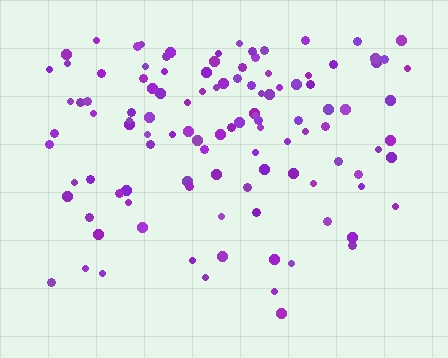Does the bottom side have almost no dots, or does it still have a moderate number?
Still a moderate number, just noticeably fewer than the top.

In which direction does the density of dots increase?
From bottom to top, with the top side densest.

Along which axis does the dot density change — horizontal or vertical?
Vertical.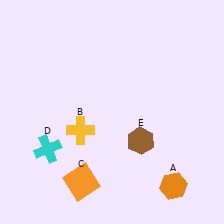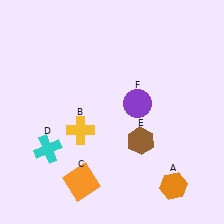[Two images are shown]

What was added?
A purple circle (F) was added in Image 2.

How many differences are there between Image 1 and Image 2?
There is 1 difference between the two images.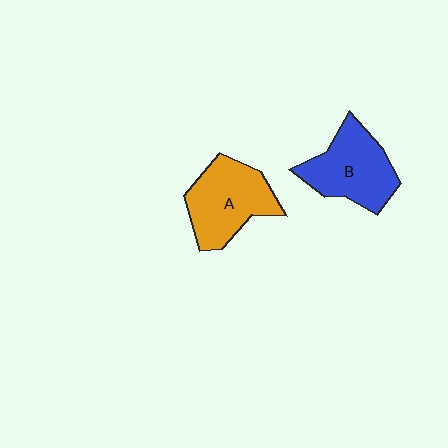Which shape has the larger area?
Shape A (orange).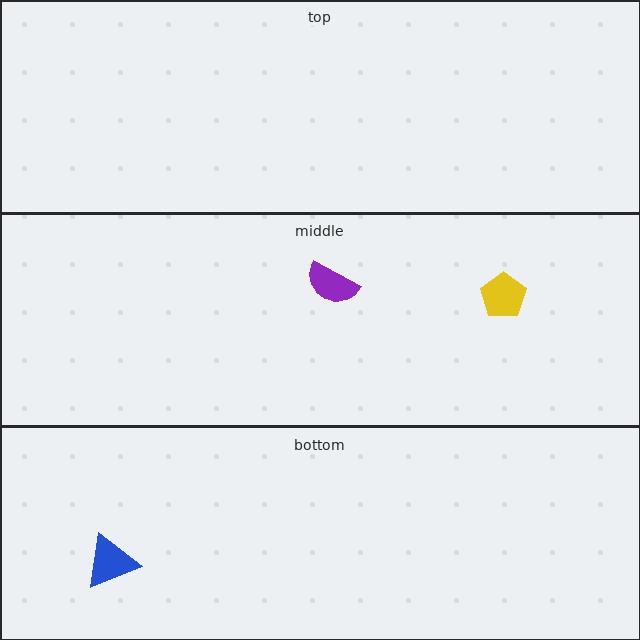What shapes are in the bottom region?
The blue triangle.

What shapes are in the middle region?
The yellow pentagon, the purple semicircle.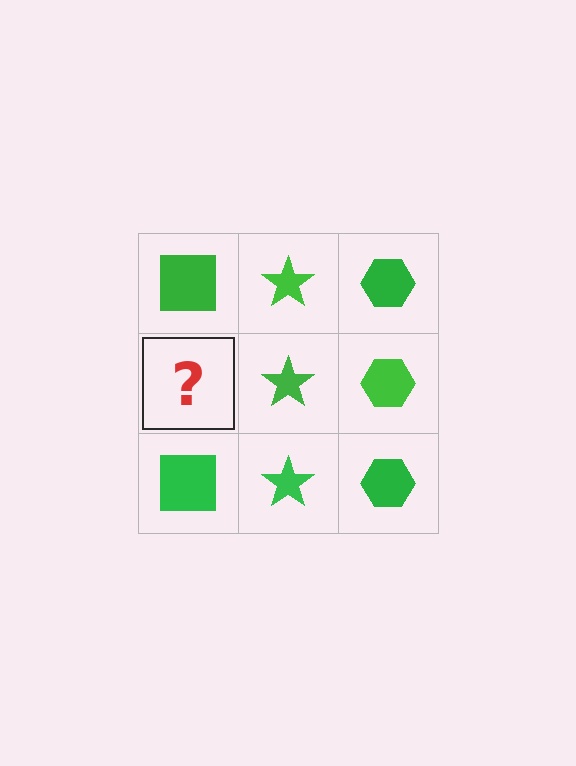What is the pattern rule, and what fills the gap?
The rule is that each column has a consistent shape. The gap should be filled with a green square.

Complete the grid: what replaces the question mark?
The question mark should be replaced with a green square.